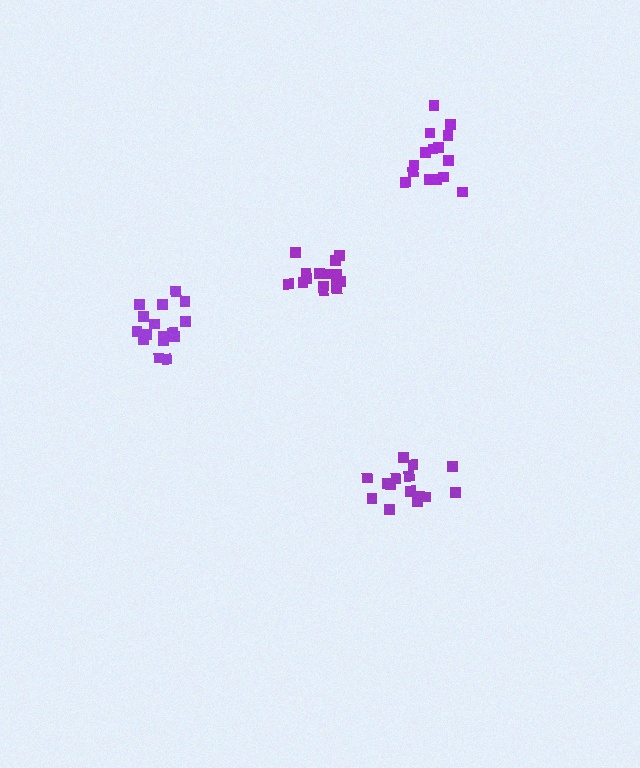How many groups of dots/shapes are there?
There are 4 groups.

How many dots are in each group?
Group 1: 15 dots, Group 2: 15 dots, Group 3: 16 dots, Group 4: 15 dots (61 total).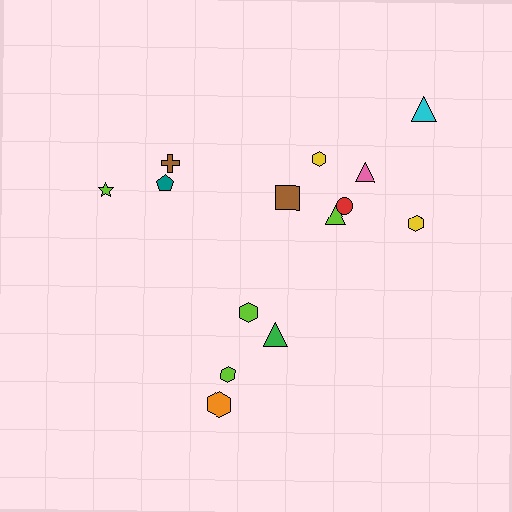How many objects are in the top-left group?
There are 3 objects.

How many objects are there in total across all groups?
There are 14 objects.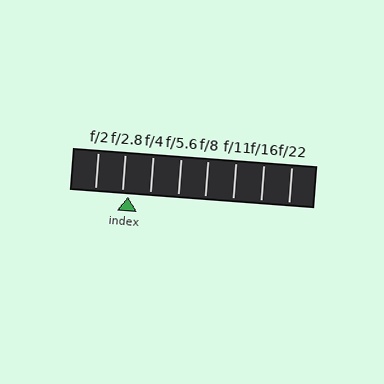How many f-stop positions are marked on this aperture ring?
There are 8 f-stop positions marked.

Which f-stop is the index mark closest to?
The index mark is closest to f/2.8.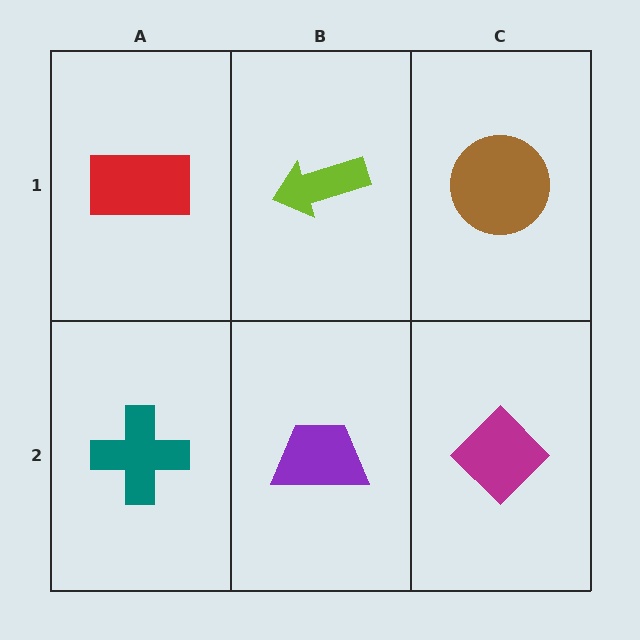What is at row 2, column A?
A teal cross.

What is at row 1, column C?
A brown circle.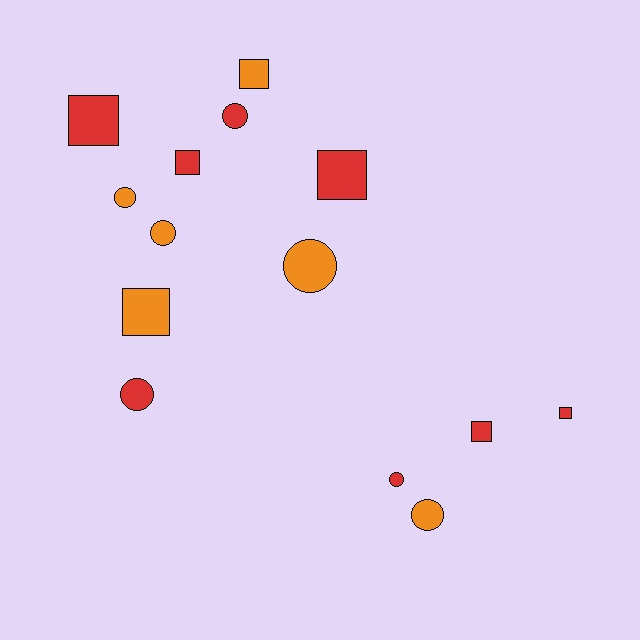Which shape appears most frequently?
Circle, with 7 objects.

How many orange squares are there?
There are 2 orange squares.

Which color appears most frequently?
Red, with 8 objects.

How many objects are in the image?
There are 14 objects.